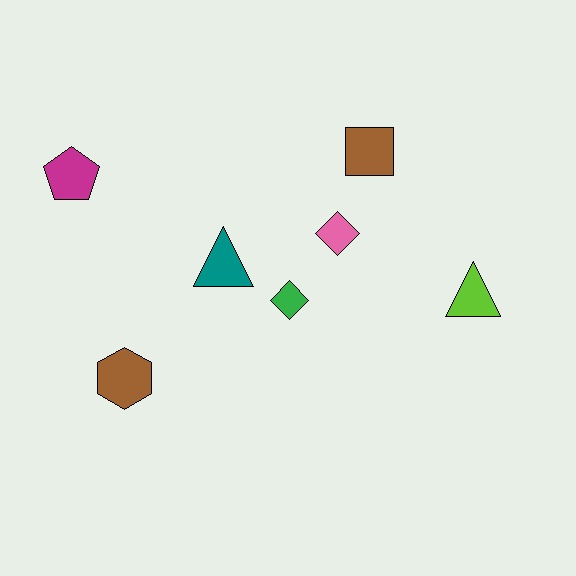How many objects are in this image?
There are 7 objects.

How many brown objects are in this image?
There are 2 brown objects.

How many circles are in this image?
There are no circles.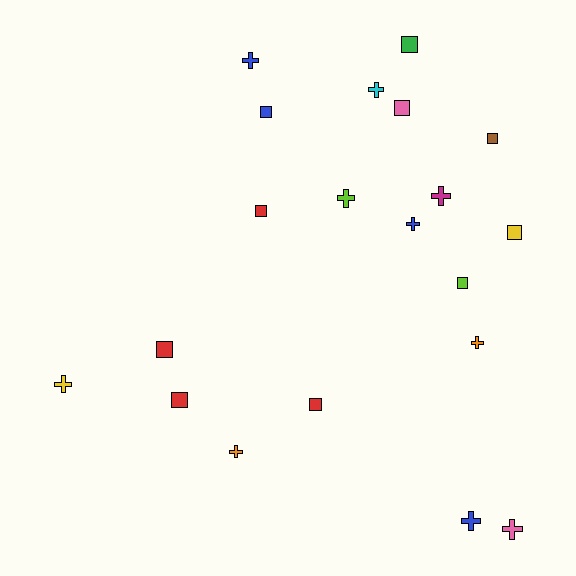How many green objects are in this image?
There is 1 green object.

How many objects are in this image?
There are 20 objects.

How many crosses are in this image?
There are 10 crosses.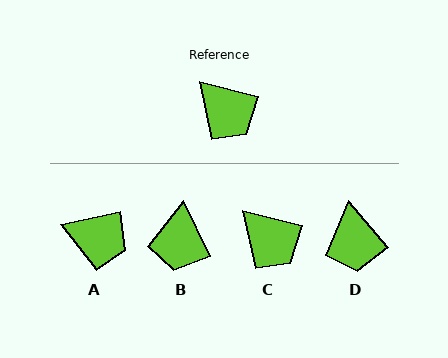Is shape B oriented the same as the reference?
No, it is off by about 51 degrees.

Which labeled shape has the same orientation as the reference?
C.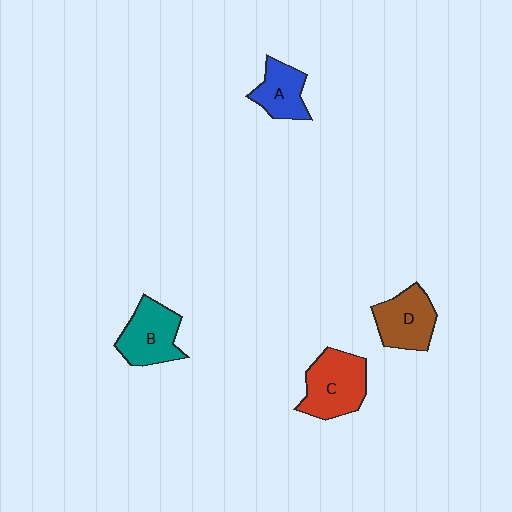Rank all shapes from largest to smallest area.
From largest to smallest: C (red), B (teal), D (brown), A (blue).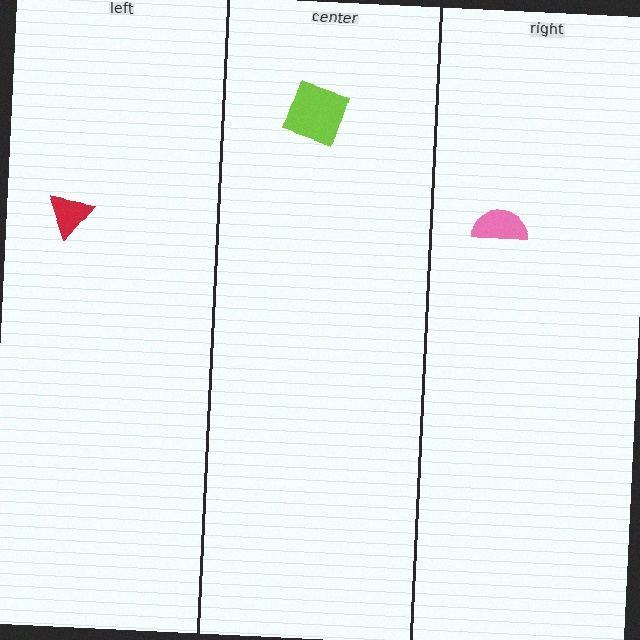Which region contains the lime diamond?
The center region.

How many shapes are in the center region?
1.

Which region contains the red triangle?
The left region.